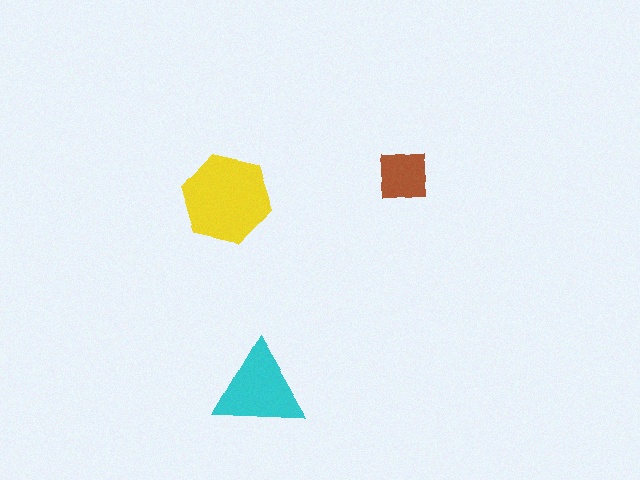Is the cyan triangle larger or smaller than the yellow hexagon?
Smaller.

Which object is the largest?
The yellow hexagon.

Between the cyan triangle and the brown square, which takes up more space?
The cyan triangle.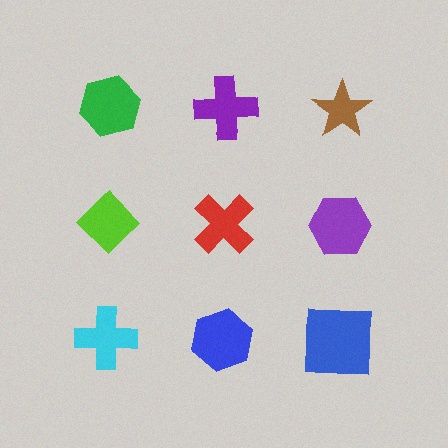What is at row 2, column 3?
A purple hexagon.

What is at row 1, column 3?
A brown star.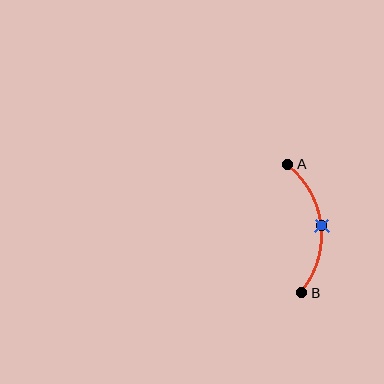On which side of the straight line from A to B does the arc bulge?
The arc bulges to the right of the straight line connecting A and B.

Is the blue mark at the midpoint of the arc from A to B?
Yes. The blue mark lies on the arc at equal arc-length from both A and B — it is the arc midpoint.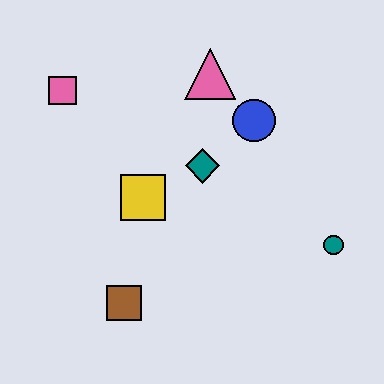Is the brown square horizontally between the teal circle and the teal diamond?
No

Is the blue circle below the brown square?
No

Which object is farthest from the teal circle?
The pink square is farthest from the teal circle.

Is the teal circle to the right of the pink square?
Yes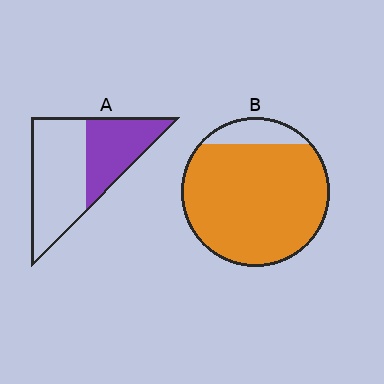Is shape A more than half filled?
No.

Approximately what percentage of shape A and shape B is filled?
A is approximately 40% and B is approximately 90%.